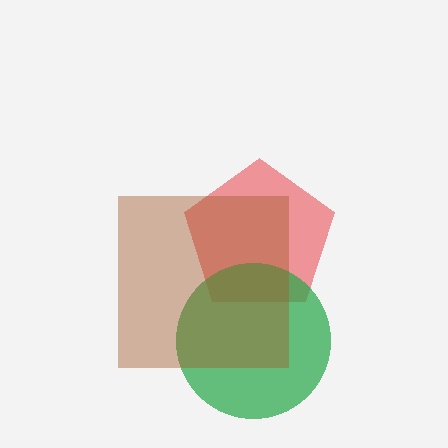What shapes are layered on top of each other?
The layered shapes are: a red pentagon, a green circle, a brown square.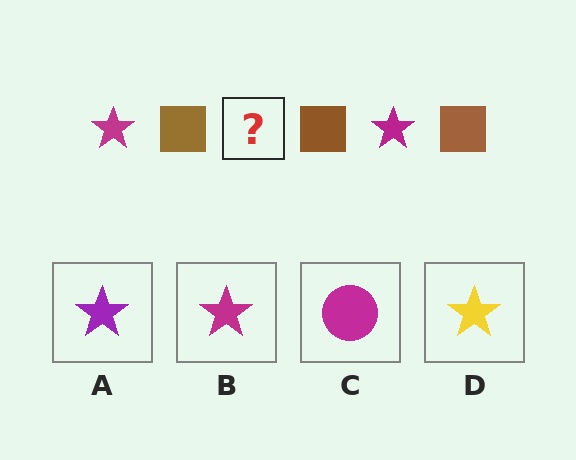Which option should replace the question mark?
Option B.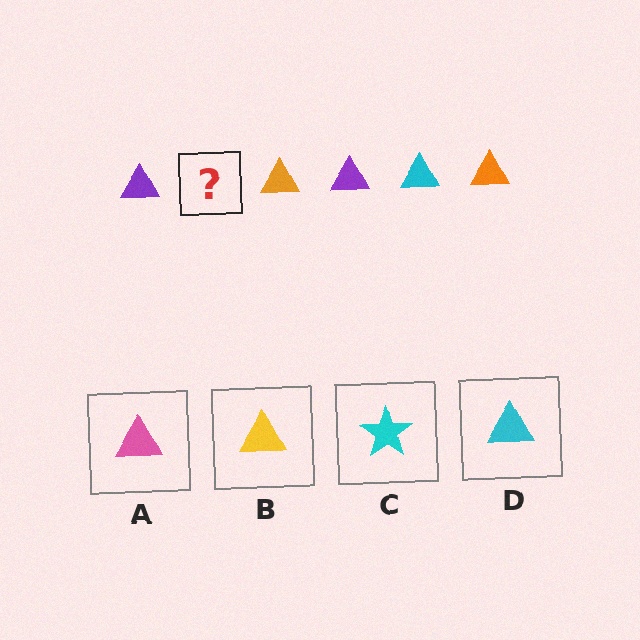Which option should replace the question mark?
Option D.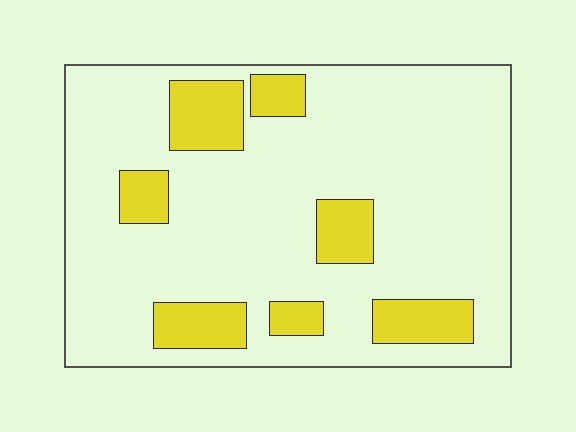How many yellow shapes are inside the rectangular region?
7.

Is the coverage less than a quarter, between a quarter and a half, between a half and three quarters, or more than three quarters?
Less than a quarter.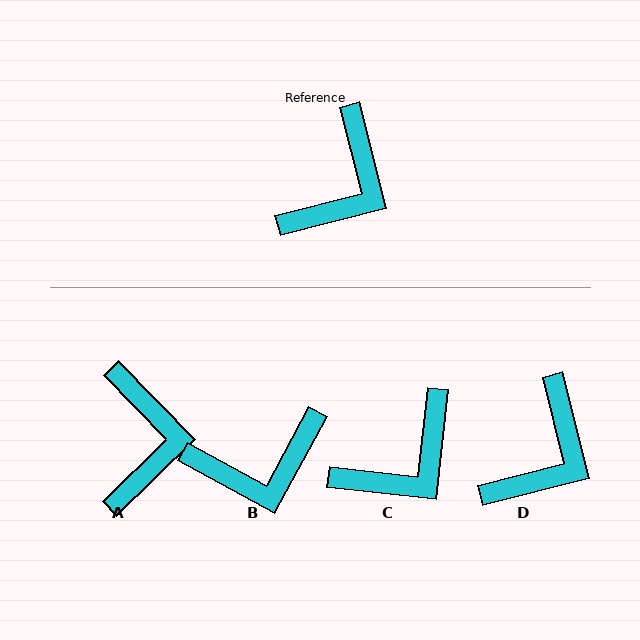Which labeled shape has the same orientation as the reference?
D.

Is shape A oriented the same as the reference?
No, it is off by about 31 degrees.